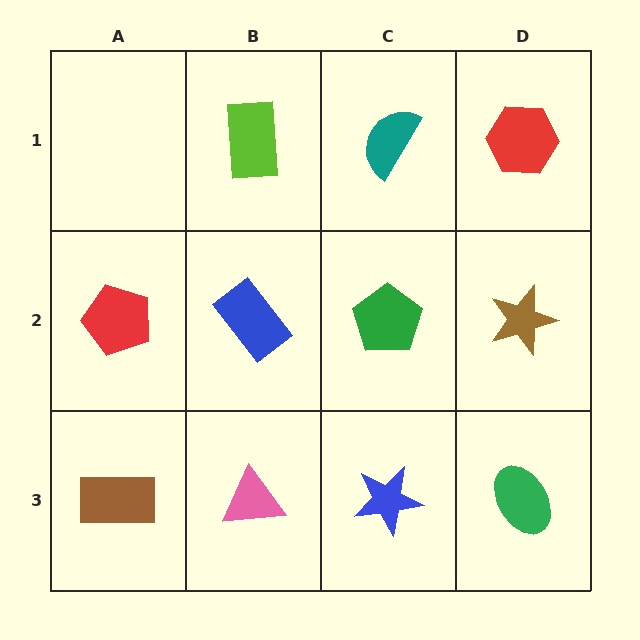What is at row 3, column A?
A brown rectangle.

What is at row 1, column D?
A red hexagon.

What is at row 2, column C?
A green pentagon.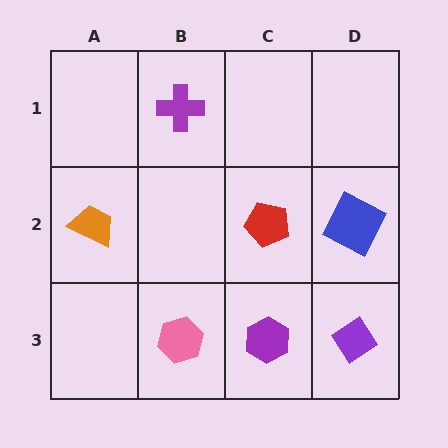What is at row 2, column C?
A red pentagon.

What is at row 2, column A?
An orange trapezoid.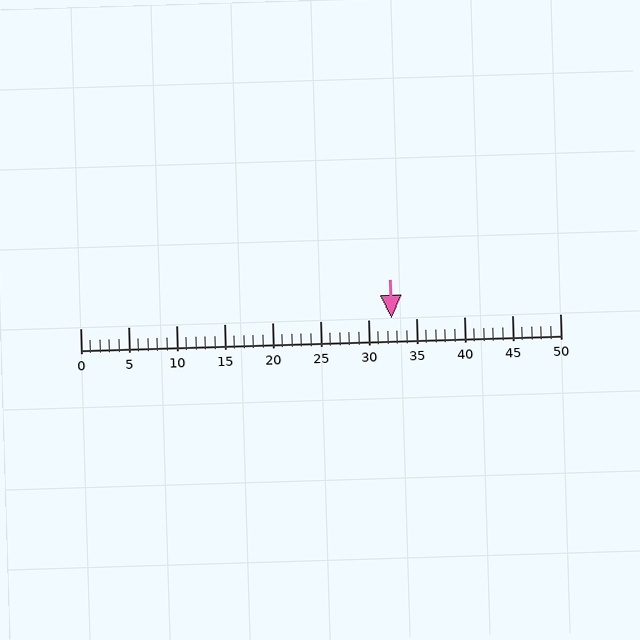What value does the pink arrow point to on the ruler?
The pink arrow points to approximately 32.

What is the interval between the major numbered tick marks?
The major tick marks are spaced 5 units apart.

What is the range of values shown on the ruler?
The ruler shows values from 0 to 50.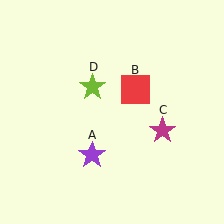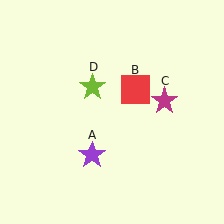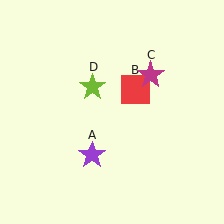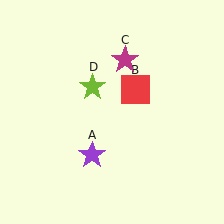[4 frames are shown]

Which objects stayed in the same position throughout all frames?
Purple star (object A) and red square (object B) and lime star (object D) remained stationary.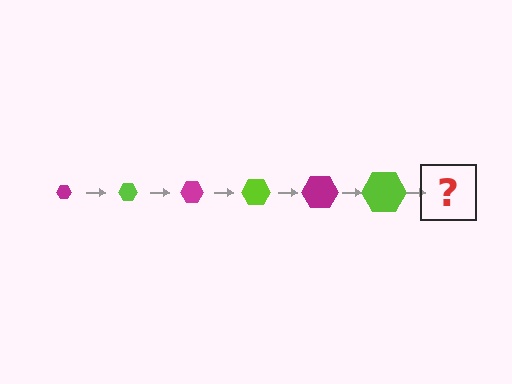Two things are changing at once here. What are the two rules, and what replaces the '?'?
The two rules are that the hexagon grows larger each step and the color cycles through magenta and lime. The '?' should be a magenta hexagon, larger than the previous one.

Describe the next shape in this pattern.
It should be a magenta hexagon, larger than the previous one.